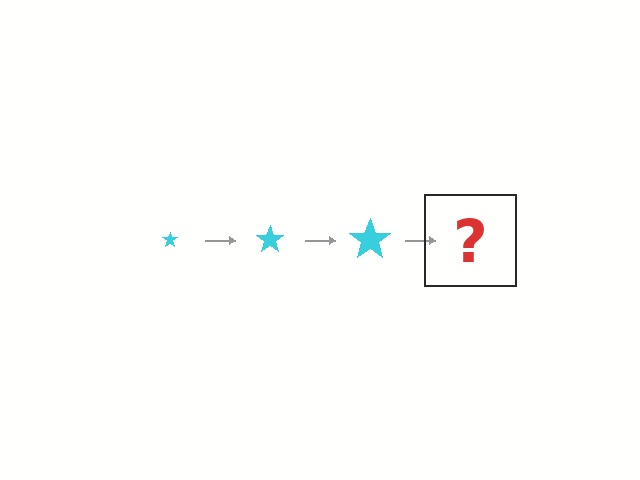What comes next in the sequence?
The next element should be a cyan star, larger than the previous one.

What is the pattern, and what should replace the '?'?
The pattern is that the star gets progressively larger each step. The '?' should be a cyan star, larger than the previous one.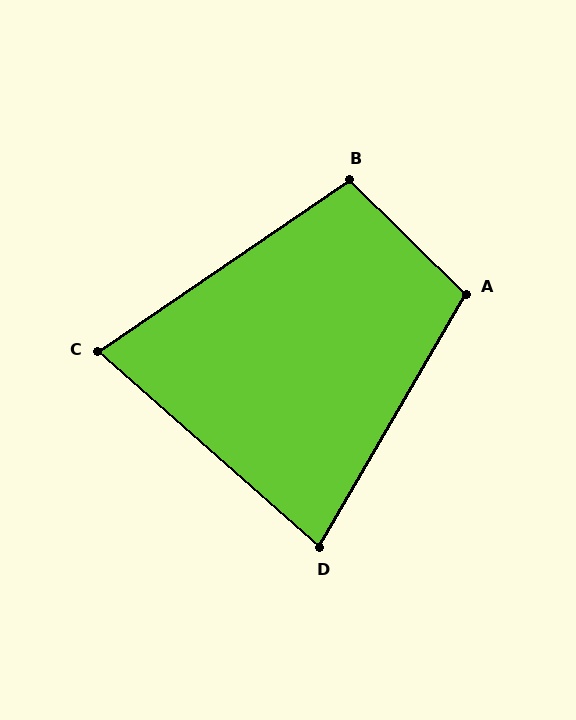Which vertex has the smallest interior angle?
C, at approximately 76 degrees.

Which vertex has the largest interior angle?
A, at approximately 104 degrees.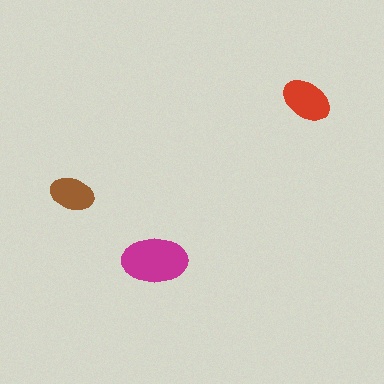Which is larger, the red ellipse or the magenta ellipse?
The magenta one.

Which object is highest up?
The red ellipse is topmost.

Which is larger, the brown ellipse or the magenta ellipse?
The magenta one.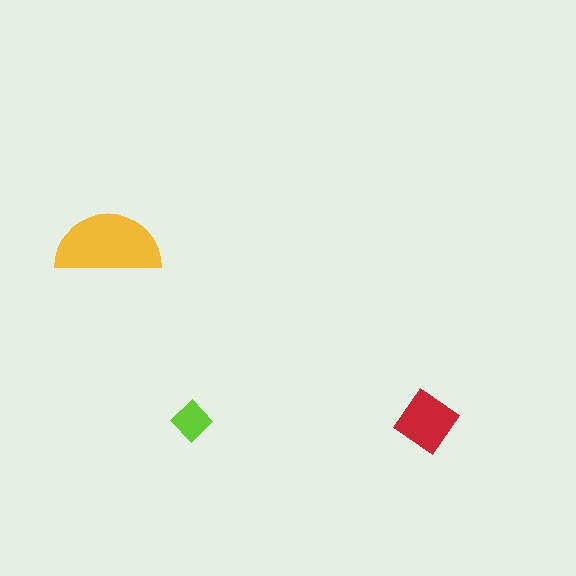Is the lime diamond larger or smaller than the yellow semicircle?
Smaller.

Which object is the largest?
The yellow semicircle.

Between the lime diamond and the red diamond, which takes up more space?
The red diamond.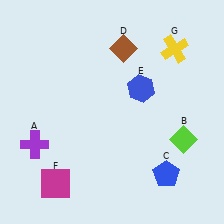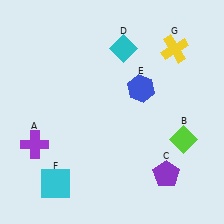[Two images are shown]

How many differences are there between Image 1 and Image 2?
There are 3 differences between the two images.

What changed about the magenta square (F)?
In Image 1, F is magenta. In Image 2, it changed to cyan.